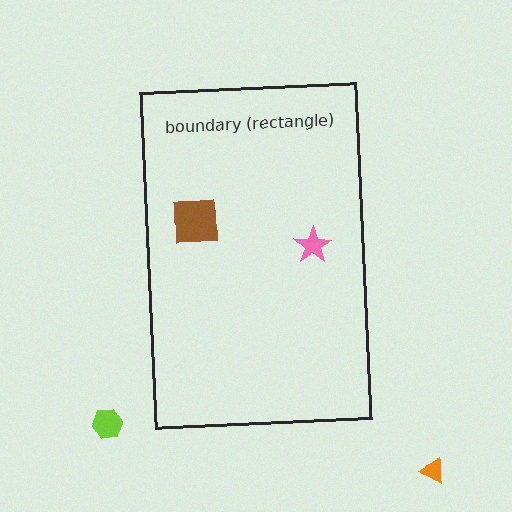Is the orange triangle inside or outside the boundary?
Outside.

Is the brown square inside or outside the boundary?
Inside.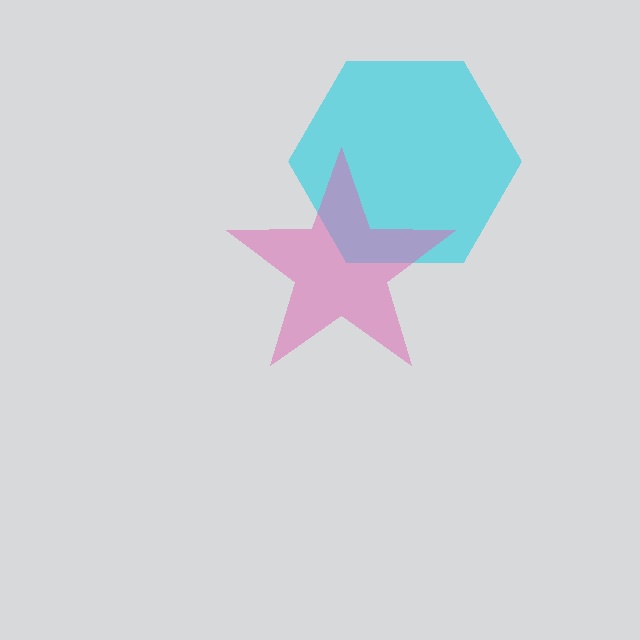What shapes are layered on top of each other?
The layered shapes are: a cyan hexagon, a pink star.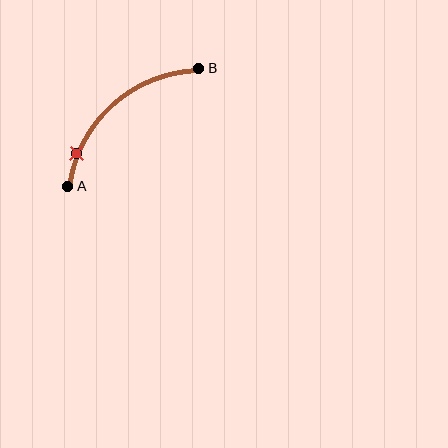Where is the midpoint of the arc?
The arc midpoint is the point on the curve farthest from the straight line joining A and B. It sits above and to the left of that line.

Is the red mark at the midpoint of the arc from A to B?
No. The red mark lies on the arc but is closer to endpoint A. The arc midpoint would be at the point on the curve equidistant along the arc from both A and B.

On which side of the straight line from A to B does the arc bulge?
The arc bulges above and to the left of the straight line connecting A and B.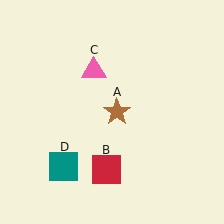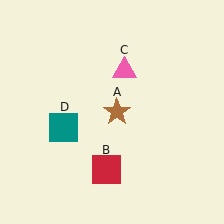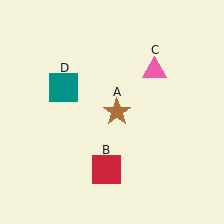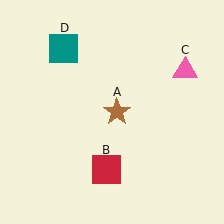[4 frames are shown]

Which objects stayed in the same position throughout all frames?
Brown star (object A) and red square (object B) remained stationary.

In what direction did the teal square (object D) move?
The teal square (object D) moved up.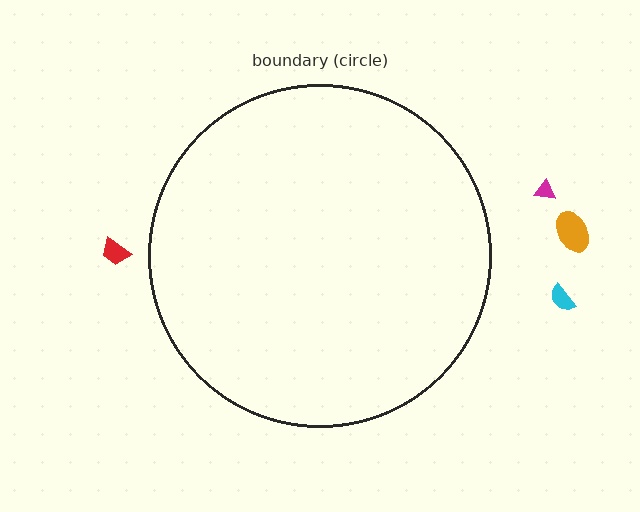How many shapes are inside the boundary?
0 inside, 4 outside.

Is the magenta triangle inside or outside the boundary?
Outside.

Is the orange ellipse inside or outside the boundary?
Outside.